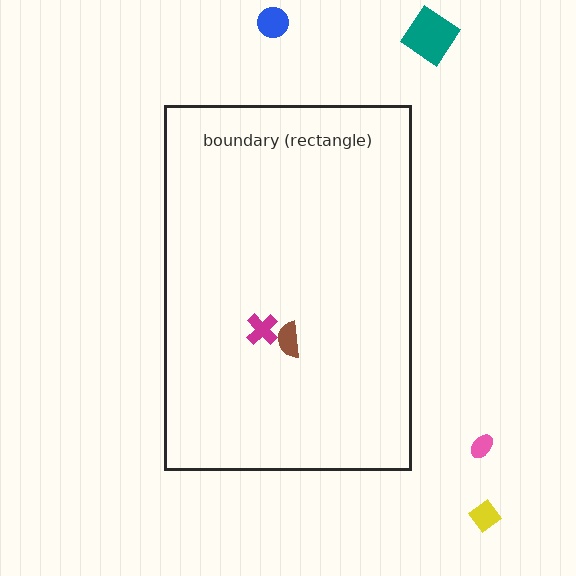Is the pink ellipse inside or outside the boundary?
Outside.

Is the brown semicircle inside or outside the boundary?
Inside.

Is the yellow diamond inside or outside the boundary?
Outside.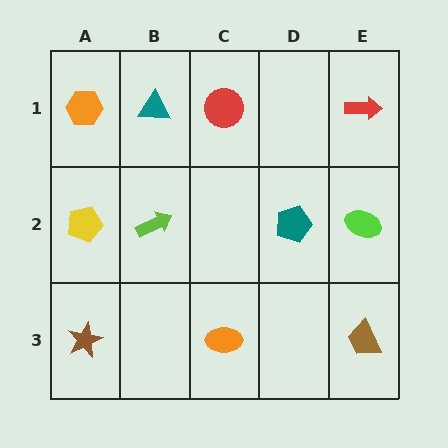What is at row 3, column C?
An orange ellipse.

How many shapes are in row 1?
4 shapes.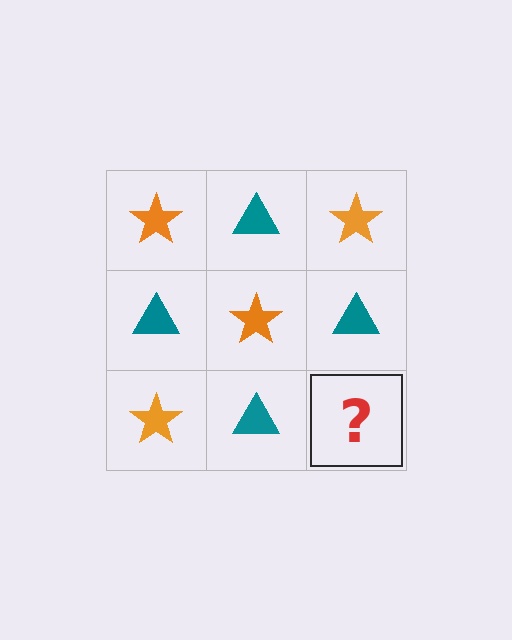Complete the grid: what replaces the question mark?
The question mark should be replaced with an orange star.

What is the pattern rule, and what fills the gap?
The rule is that it alternates orange star and teal triangle in a checkerboard pattern. The gap should be filled with an orange star.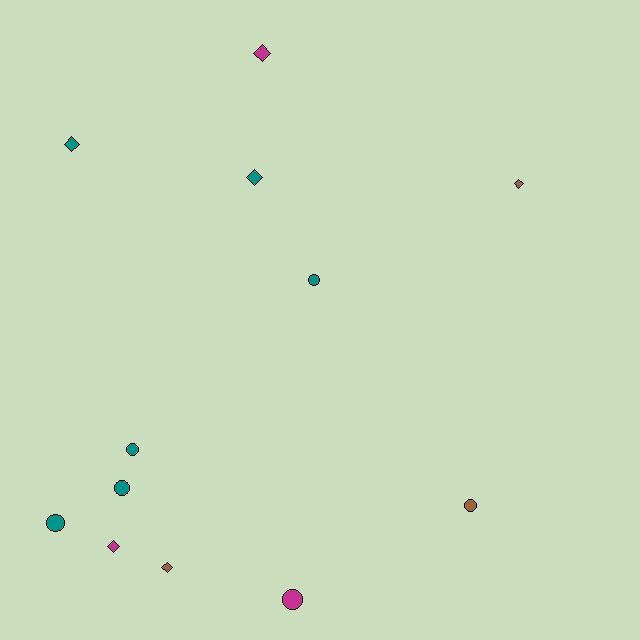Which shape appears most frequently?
Diamond, with 6 objects.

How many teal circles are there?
There are 4 teal circles.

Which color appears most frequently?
Teal, with 6 objects.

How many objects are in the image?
There are 12 objects.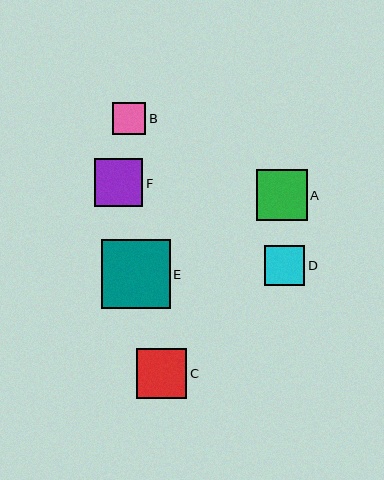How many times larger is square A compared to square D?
Square A is approximately 1.3 times the size of square D.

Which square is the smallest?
Square B is the smallest with a size of approximately 33 pixels.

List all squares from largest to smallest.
From largest to smallest: E, A, C, F, D, B.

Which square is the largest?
Square E is the largest with a size of approximately 69 pixels.